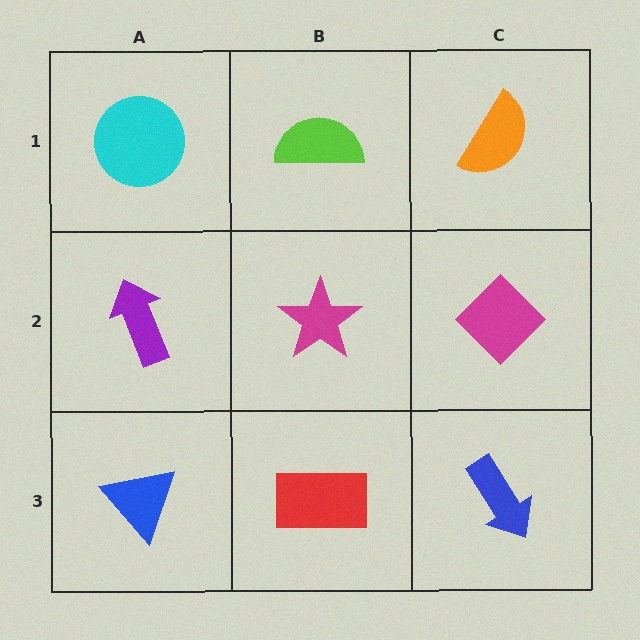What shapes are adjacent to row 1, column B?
A magenta star (row 2, column B), a cyan circle (row 1, column A), an orange semicircle (row 1, column C).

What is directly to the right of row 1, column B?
An orange semicircle.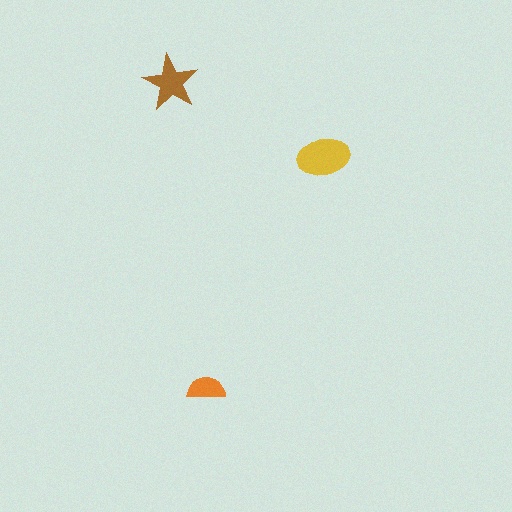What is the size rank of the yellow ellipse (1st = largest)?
1st.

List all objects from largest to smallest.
The yellow ellipse, the brown star, the orange semicircle.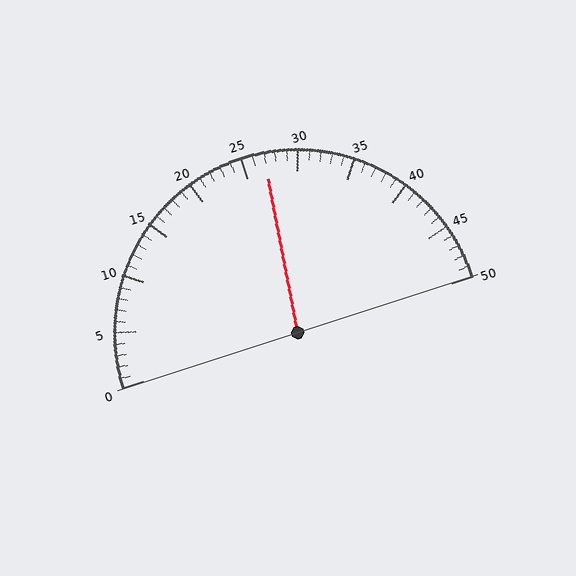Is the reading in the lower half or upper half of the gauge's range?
The reading is in the upper half of the range (0 to 50).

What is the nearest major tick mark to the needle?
The nearest major tick mark is 25.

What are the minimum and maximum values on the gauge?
The gauge ranges from 0 to 50.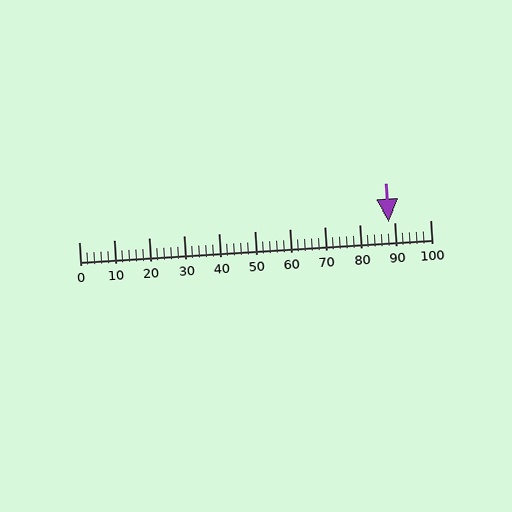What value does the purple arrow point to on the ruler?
The purple arrow points to approximately 88.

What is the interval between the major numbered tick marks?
The major tick marks are spaced 10 units apart.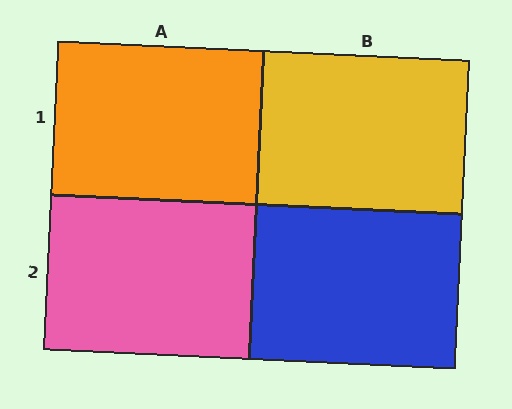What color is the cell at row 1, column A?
Orange.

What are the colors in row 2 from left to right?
Pink, blue.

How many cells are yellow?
1 cell is yellow.